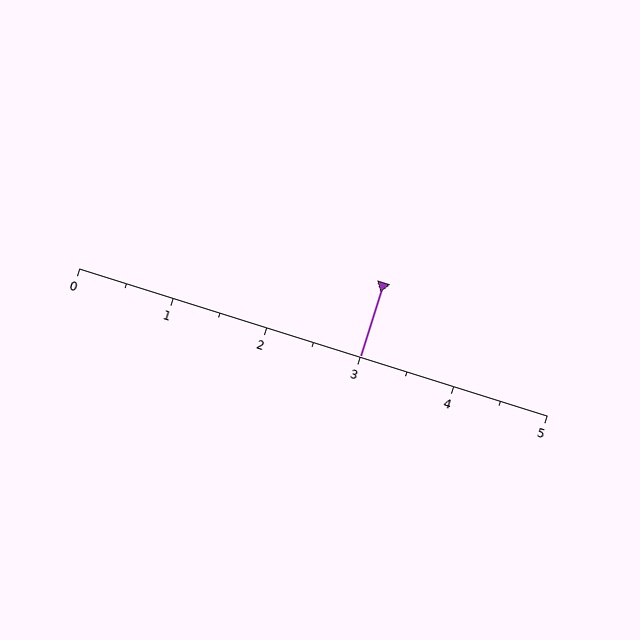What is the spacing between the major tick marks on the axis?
The major ticks are spaced 1 apart.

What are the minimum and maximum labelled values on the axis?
The axis runs from 0 to 5.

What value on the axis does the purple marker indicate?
The marker indicates approximately 3.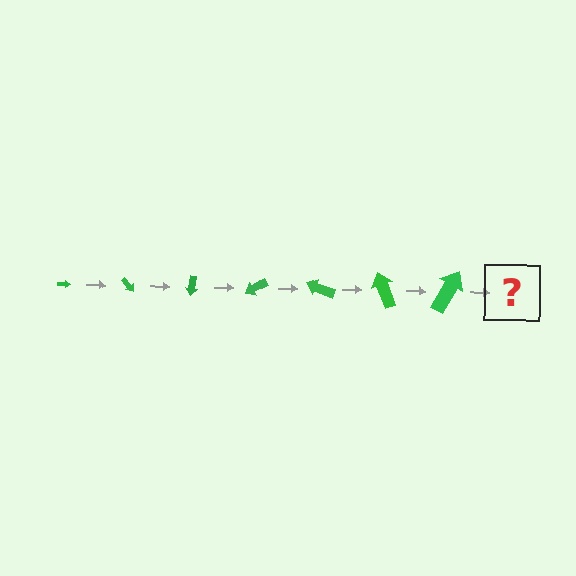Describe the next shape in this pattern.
It should be an arrow, larger than the previous one and rotated 350 degrees from the start.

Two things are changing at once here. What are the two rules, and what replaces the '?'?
The two rules are that the arrow grows larger each step and it rotates 50 degrees each step. The '?' should be an arrow, larger than the previous one and rotated 350 degrees from the start.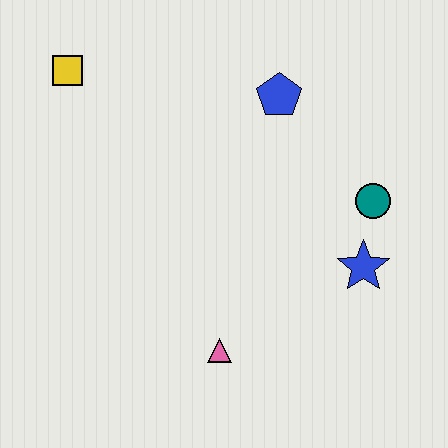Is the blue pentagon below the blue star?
No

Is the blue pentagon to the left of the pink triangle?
No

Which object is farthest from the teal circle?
The yellow square is farthest from the teal circle.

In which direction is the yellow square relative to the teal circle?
The yellow square is to the left of the teal circle.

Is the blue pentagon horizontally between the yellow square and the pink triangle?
No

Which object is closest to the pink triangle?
The blue star is closest to the pink triangle.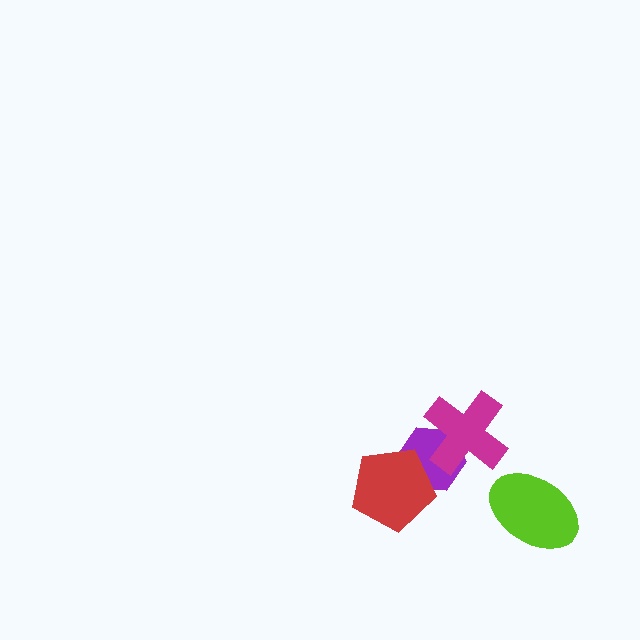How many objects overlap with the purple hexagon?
2 objects overlap with the purple hexagon.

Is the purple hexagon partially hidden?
Yes, it is partially covered by another shape.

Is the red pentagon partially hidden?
No, no other shape covers it.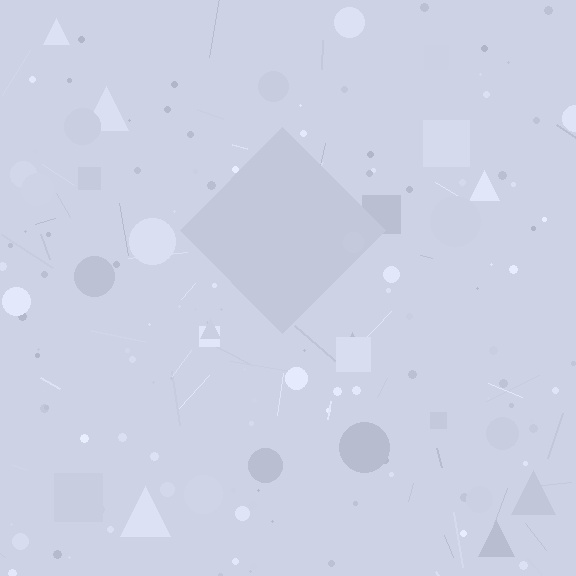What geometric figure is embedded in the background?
A diamond is embedded in the background.